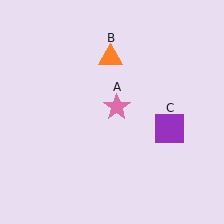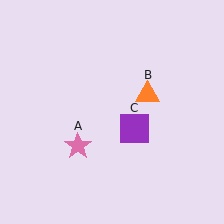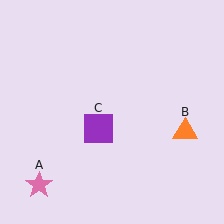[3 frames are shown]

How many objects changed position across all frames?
3 objects changed position: pink star (object A), orange triangle (object B), purple square (object C).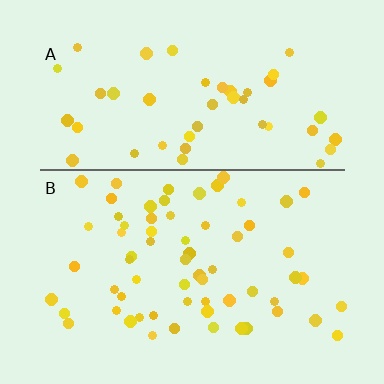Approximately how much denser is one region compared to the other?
Approximately 1.4× — region B over region A.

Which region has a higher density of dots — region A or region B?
B (the bottom).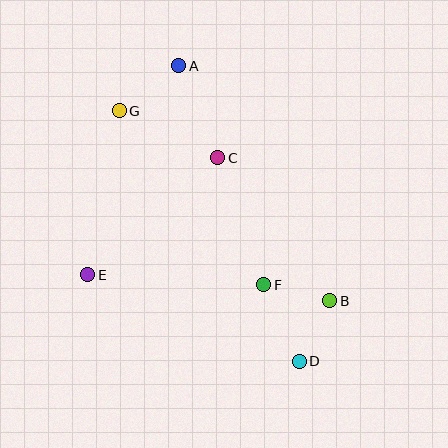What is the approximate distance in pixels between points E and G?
The distance between E and G is approximately 167 pixels.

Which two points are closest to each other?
Points B and F are closest to each other.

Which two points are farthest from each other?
Points A and D are farthest from each other.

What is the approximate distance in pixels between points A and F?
The distance between A and F is approximately 235 pixels.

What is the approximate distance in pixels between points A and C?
The distance between A and C is approximately 100 pixels.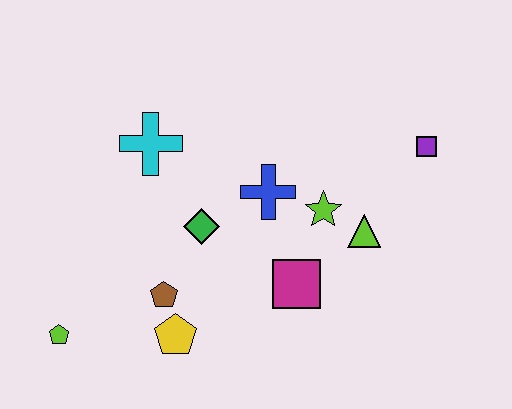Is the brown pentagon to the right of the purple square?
No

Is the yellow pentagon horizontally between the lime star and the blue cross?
No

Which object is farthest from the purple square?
The lime pentagon is farthest from the purple square.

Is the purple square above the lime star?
Yes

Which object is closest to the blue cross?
The lime star is closest to the blue cross.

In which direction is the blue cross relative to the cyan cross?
The blue cross is to the right of the cyan cross.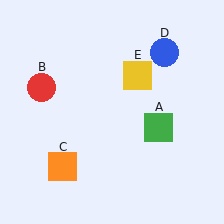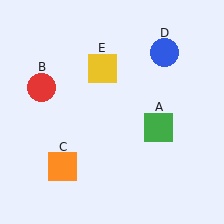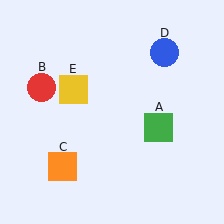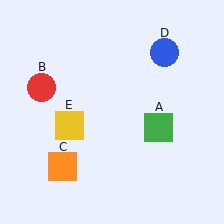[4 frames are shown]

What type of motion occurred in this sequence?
The yellow square (object E) rotated counterclockwise around the center of the scene.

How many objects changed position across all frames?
1 object changed position: yellow square (object E).